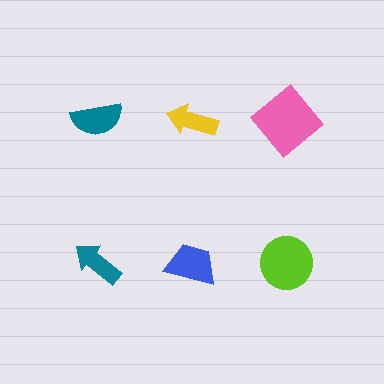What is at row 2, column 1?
A teal arrow.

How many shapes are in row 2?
3 shapes.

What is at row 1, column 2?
A yellow arrow.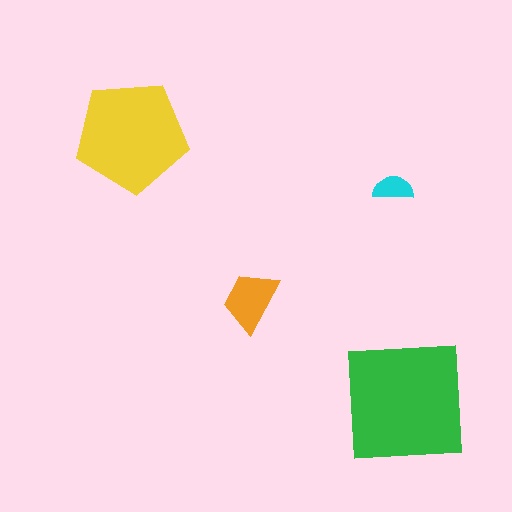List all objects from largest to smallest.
The green square, the yellow pentagon, the orange trapezoid, the cyan semicircle.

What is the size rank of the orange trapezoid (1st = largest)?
3rd.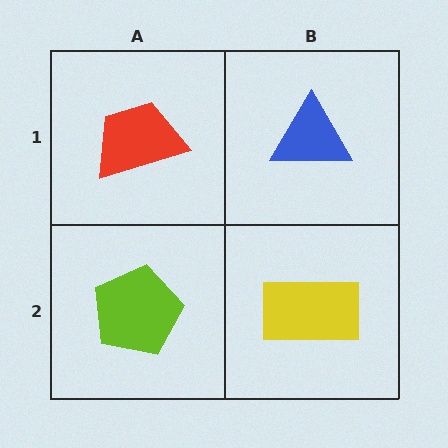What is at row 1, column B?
A blue triangle.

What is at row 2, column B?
A yellow rectangle.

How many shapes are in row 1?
2 shapes.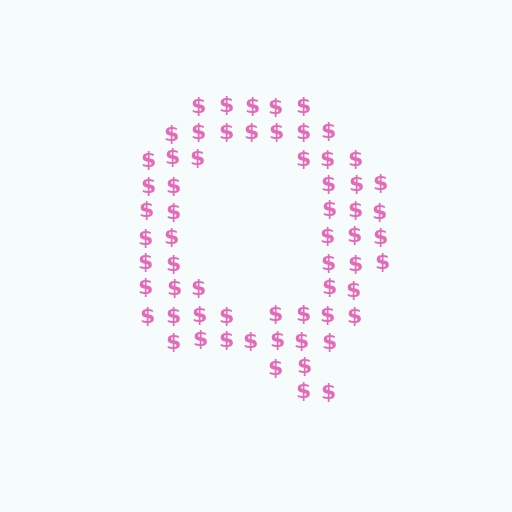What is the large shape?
The large shape is the letter Q.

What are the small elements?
The small elements are dollar signs.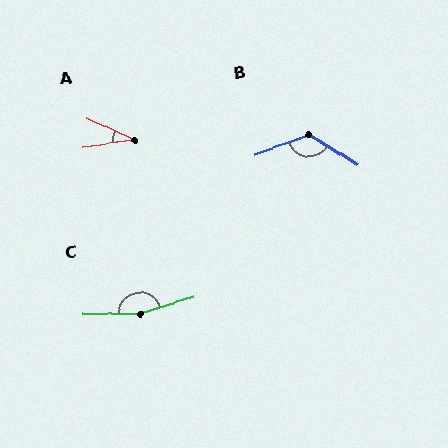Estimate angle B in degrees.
Approximately 128 degrees.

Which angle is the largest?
C, at approximately 162 degrees.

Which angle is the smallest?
A, at approximately 32 degrees.